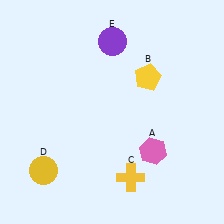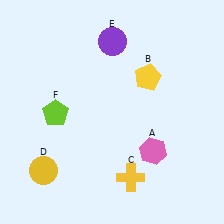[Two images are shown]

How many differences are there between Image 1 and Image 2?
There is 1 difference between the two images.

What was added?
A lime pentagon (F) was added in Image 2.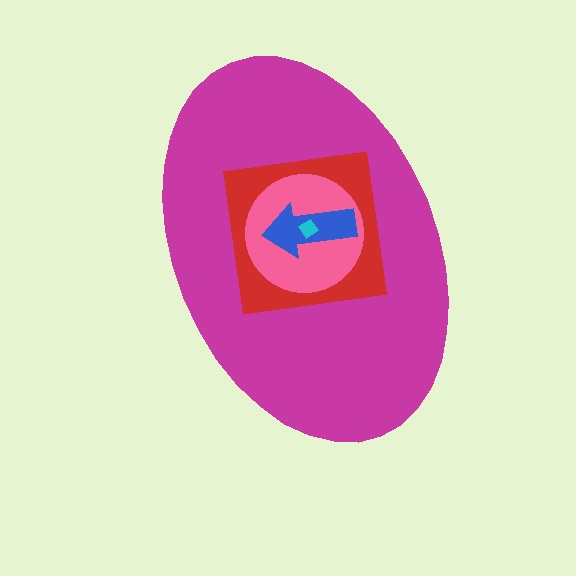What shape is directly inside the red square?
The pink circle.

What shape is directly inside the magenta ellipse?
The red square.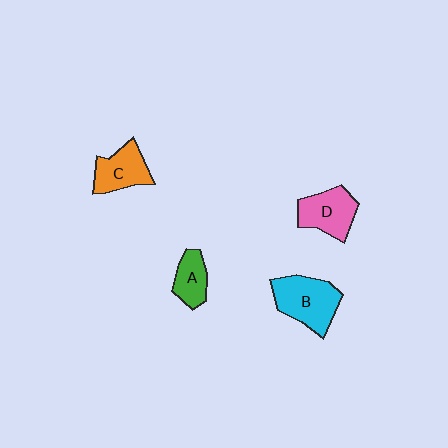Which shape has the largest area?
Shape B (cyan).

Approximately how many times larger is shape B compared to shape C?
Approximately 1.4 times.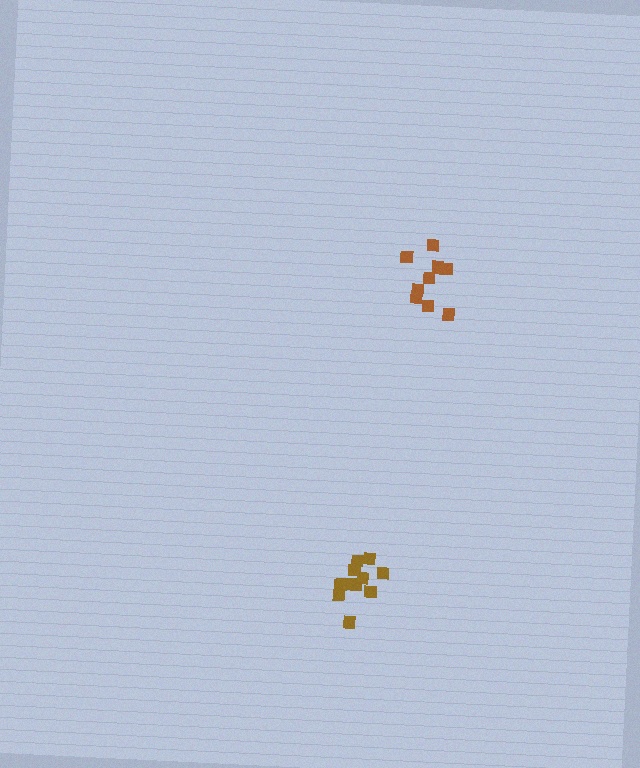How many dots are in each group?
Group 1: 9 dots, Group 2: 12 dots (21 total).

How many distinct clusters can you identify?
There are 2 distinct clusters.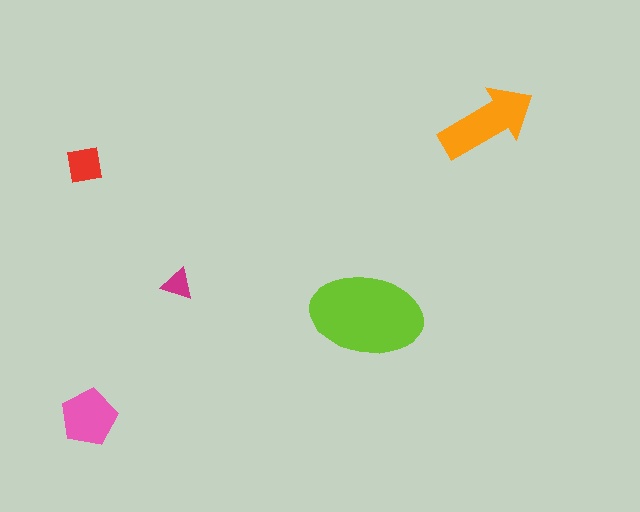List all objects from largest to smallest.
The lime ellipse, the orange arrow, the pink pentagon, the red square, the magenta triangle.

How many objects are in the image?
There are 5 objects in the image.